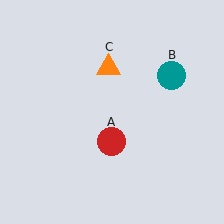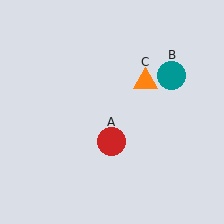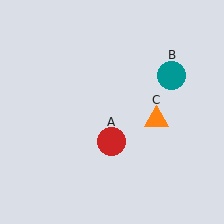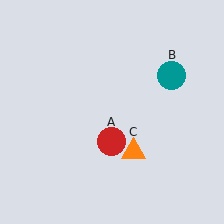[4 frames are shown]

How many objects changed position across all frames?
1 object changed position: orange triangle (object C).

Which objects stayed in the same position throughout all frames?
Red circle (object A) and teal circle (object B) remained stationary.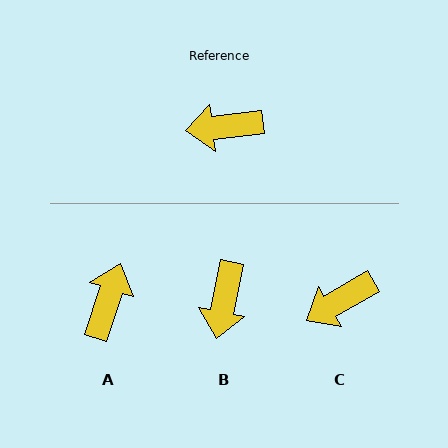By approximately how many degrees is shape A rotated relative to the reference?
Approximately 115 degrees clockwise.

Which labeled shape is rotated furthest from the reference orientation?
A, about 115 degrees away.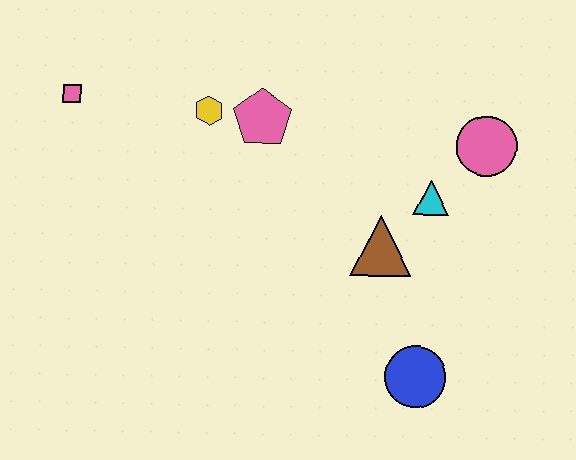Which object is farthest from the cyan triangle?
The pink square is farthest from the cyan triangle.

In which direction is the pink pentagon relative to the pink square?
The pink pentagon is to the right of the pink square.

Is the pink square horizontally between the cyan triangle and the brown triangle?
No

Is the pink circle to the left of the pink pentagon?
No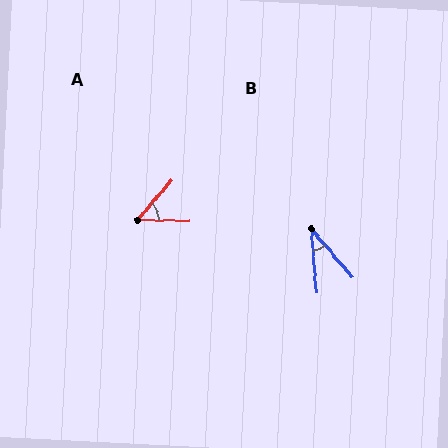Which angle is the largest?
A, at approximately 50 degrees.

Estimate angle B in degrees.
Approximately 35 degrees.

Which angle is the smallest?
B, at approximately 35 degrees.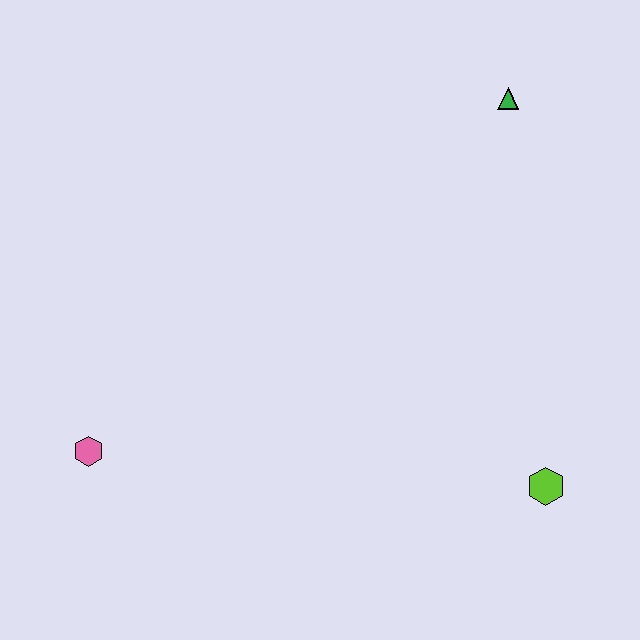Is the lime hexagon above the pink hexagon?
No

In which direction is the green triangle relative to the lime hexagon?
The green triangle is above the lime hexagon.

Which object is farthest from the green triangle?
The pink hexagon is farthest from the green triangle.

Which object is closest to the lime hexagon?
The green triangle is closest to the lime hexagon.